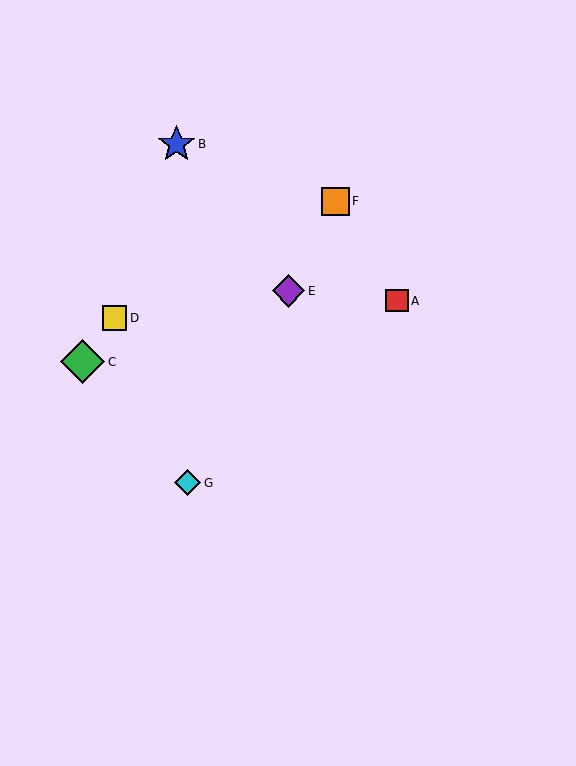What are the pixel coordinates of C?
Object C is at (83, 362).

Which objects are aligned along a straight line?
Objects E, F, G are aligned along a straight line.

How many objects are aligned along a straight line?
3 objects (E, F, G) are aligned along a straight line.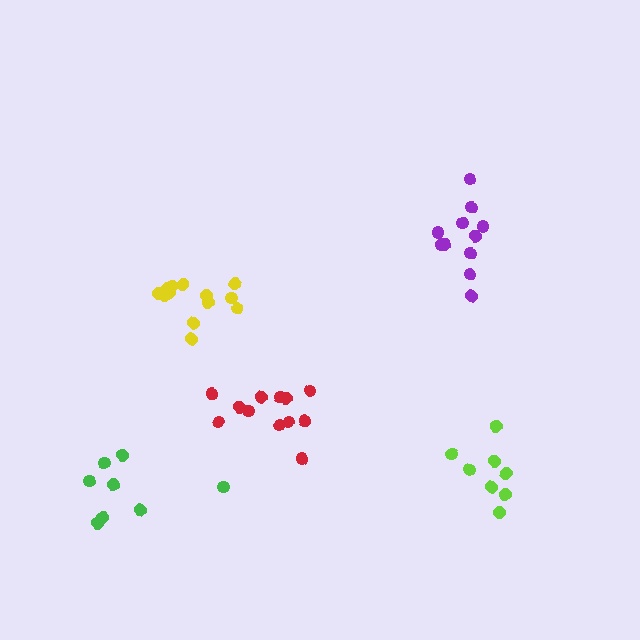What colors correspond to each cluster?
The clusters are colored: red, yellow, green, purple, lime.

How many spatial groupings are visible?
There are 5 spatial groupings.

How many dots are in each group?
Group 1: 12 dots, Group 2: 13 dots, Group 3: 8 dots, Group 4: 11 dots, Group 5: 8 dots (52 total).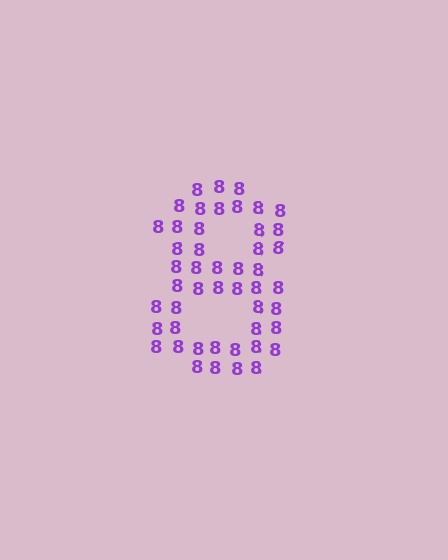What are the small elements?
The small elements are digit 8's.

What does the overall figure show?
The overall figure shows the digit 8.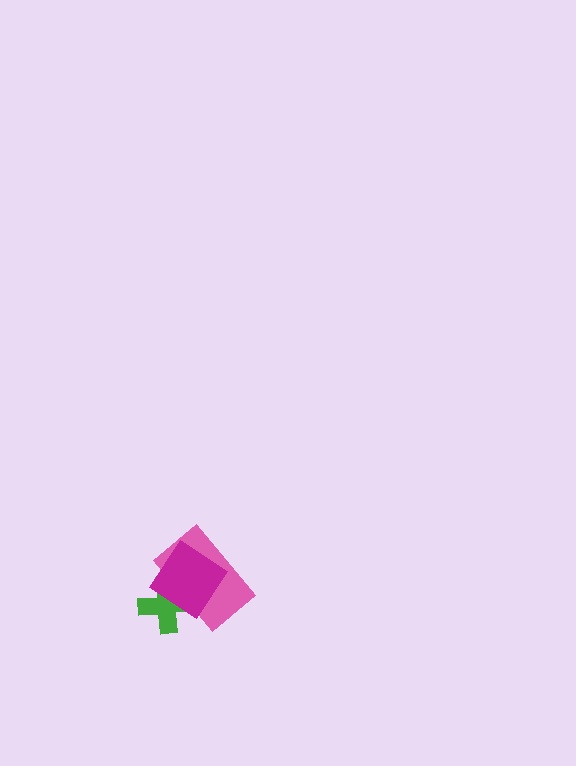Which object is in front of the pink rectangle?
The magenta diamond is in front of the pink rectangle.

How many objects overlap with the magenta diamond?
2 objects overlap with the magenta diamond.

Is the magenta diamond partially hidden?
No, no other shape covers it.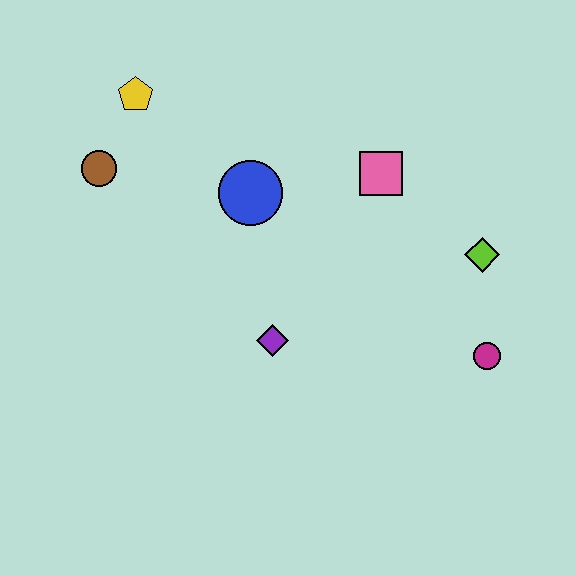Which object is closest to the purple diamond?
The blue circle is closest to the purple diamond.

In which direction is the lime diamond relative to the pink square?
The lime diamond is to the right of the pink square.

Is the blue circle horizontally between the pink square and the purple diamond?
No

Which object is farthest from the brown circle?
The magenta circle is farthest from the brown circle.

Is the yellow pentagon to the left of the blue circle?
Yes